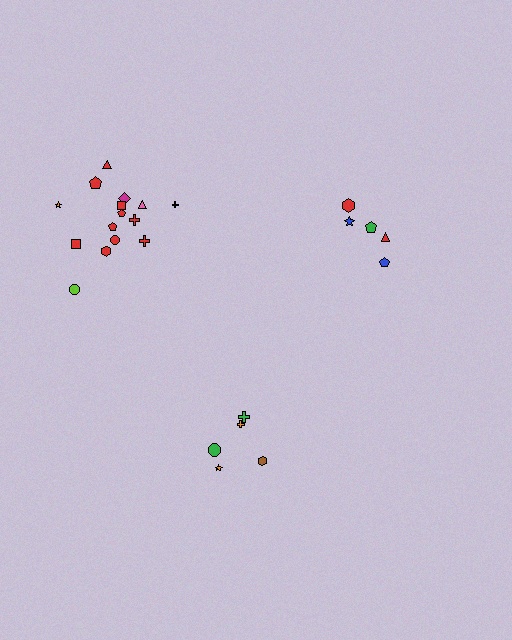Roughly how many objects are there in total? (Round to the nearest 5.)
Roughly 25 objects in total.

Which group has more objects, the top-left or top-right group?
The top-left group.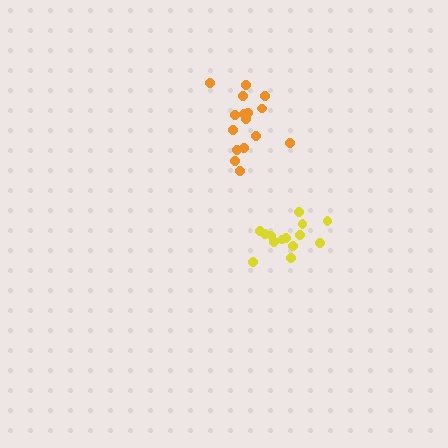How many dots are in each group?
Group 1: 14 dots, Group 2: 16 dots (30 total).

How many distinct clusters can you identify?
There are 2 distinct clusters.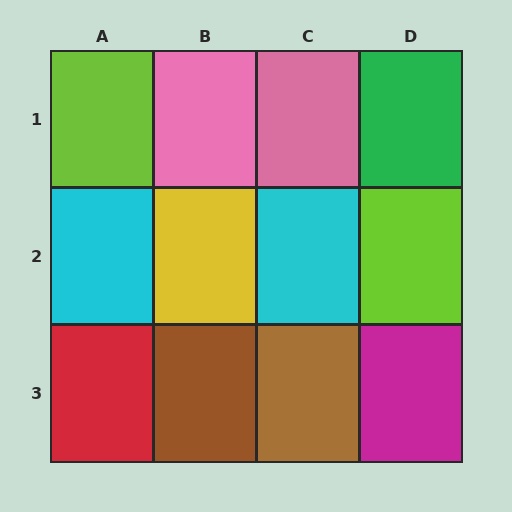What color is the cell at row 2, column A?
Cyan.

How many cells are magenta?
1 cell is magenta.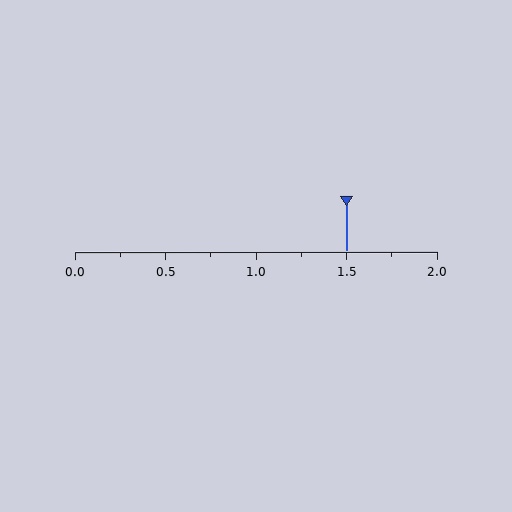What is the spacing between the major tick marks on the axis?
The major ticks are spaced 0.5 apart.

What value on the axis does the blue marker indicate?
The marker indicates approximately 1.5.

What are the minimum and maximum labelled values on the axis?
The axis runs from 0.0 to 2.0.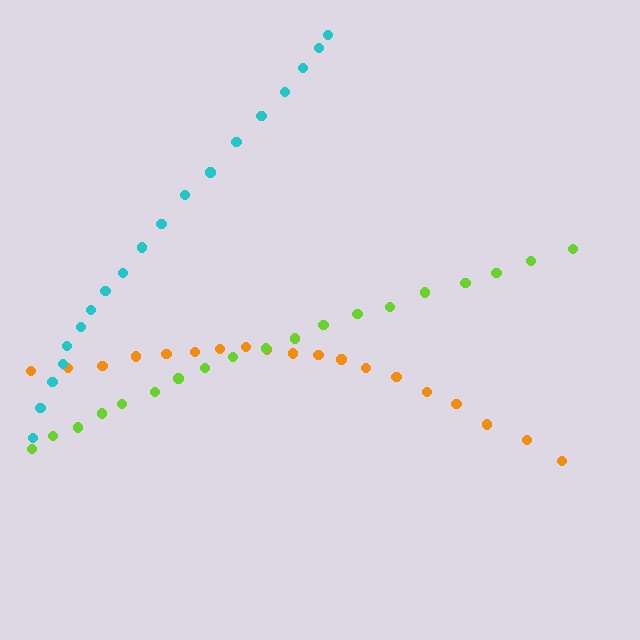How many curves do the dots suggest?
There are 3 distinct paths.